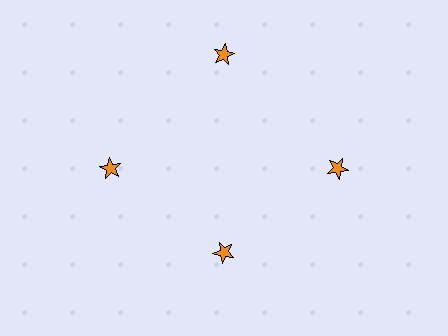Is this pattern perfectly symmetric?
No. The 4 orange stars are arranged in a ring, but one element near the 6 o'clock position is pulled inward toward the center, breaking the 4-fold rotational symmetry.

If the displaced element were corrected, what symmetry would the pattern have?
It would have 4-fold rotational symmetry — the pattern would map onto itself every 90 degrees.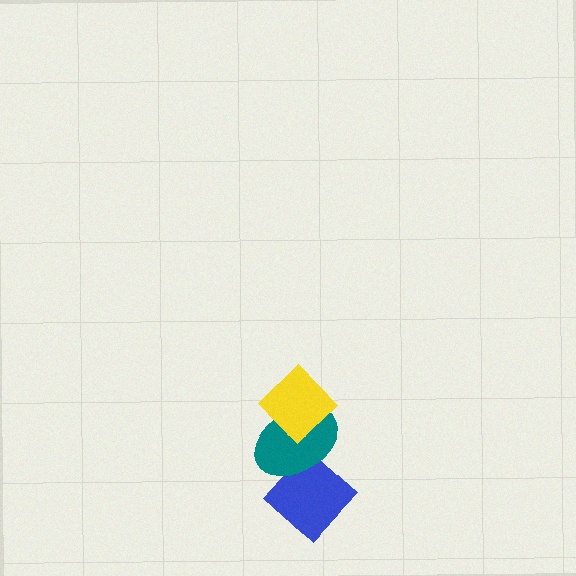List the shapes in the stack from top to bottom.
From top to bottom: the yellow diamond, the teal ellipse, the blue diamond.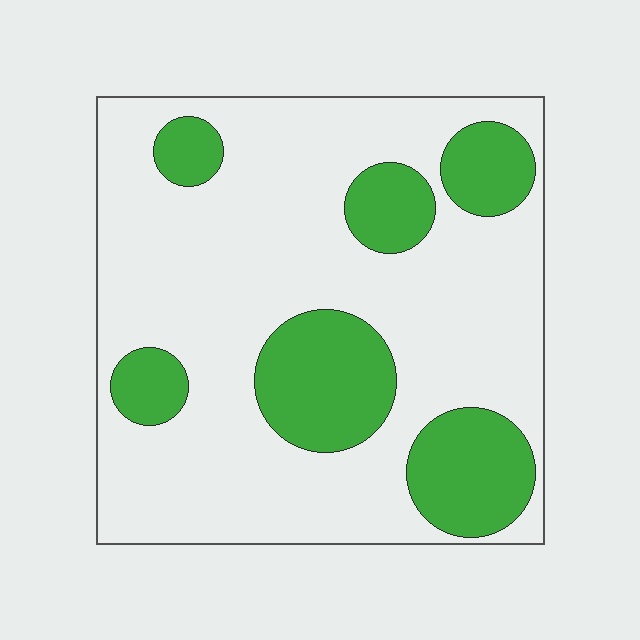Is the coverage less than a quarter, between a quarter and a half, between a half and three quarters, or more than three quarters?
Between a quarter and a half.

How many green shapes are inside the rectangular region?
6.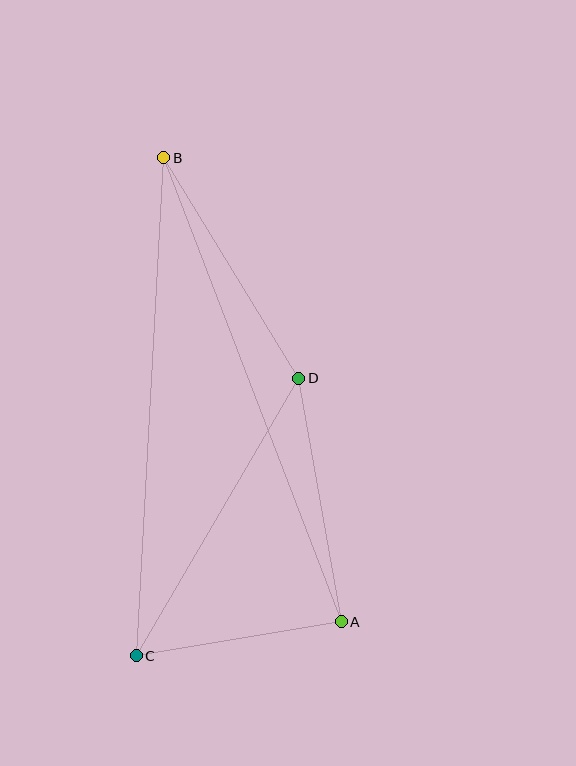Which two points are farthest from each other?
Points B and C are farthest from each other.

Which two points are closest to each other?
Points A and C are closest to each other.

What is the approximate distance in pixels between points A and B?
The distance between A and B is approximately 497 pixels.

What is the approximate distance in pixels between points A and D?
The distance between A and D is approximately 247 pixels.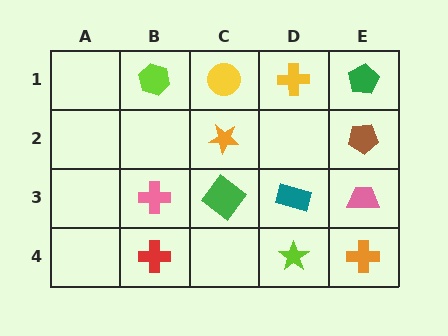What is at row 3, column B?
A pink cross.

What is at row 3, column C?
A green diamond.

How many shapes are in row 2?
2 shapes.